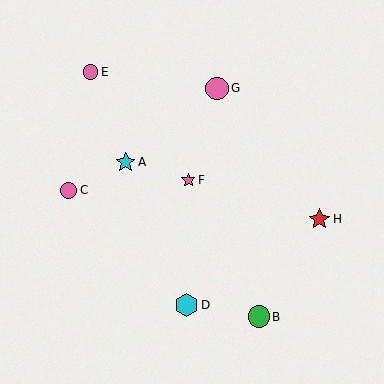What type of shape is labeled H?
Shape H is a red star.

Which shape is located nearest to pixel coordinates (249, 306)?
The green circle (labeled B) at (259, 317) is nearest to that location.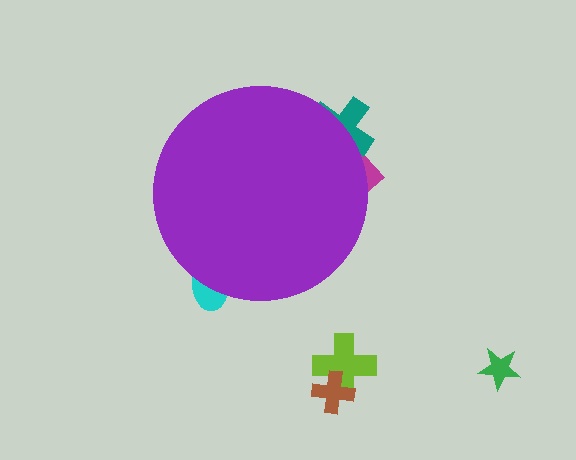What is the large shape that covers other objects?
A purple circle.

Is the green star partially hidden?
No, the green star is fully visible.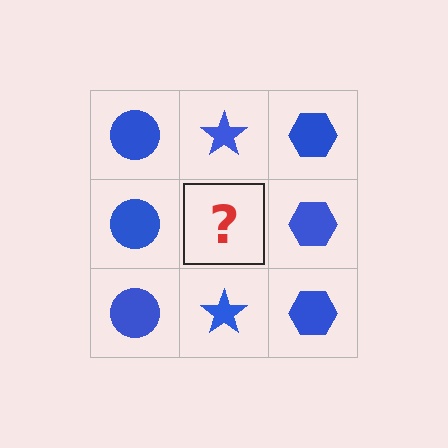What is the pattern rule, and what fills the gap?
The rule is that each column has a consistent shape. The gap should be filled with a blue star.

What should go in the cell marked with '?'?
The missing cell should contain a blue star.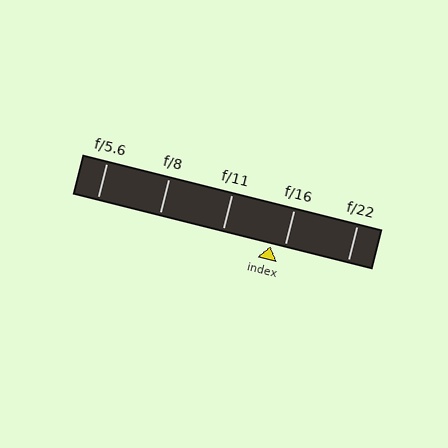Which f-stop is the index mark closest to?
The index mark is closest to f/16.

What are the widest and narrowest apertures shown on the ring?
The widest aperture shown is f/5.6 and the narrowest is f/22.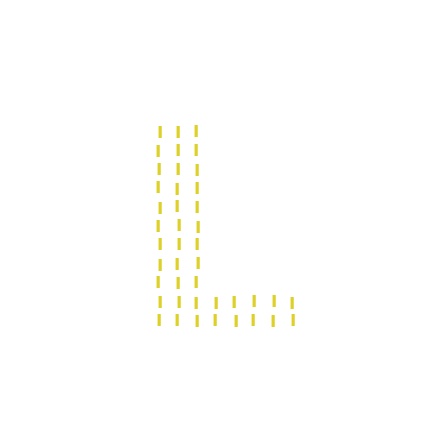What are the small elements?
The small elements are letter I's.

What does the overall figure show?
The overall figure shows the letter L.